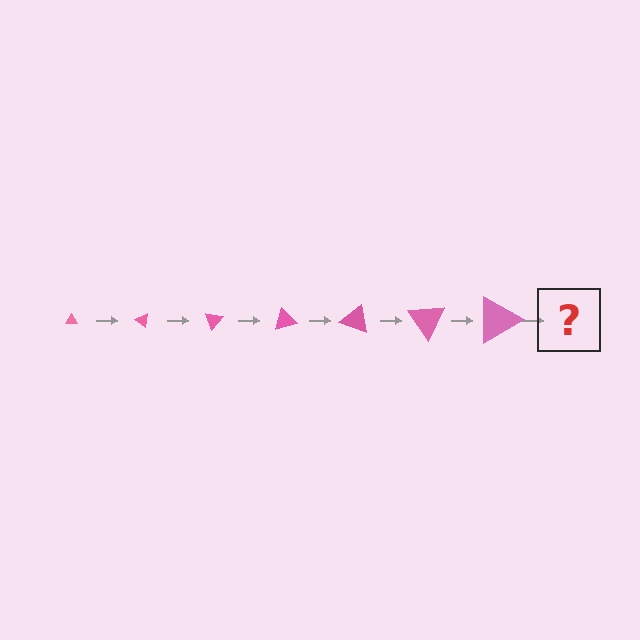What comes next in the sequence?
The next element should be a triangle, larger than the previous one and rotated 245 degrees from the start.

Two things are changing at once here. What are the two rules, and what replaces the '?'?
The two rules are that the triangle grows larger each step and it rotates 35 degrees each step. The '?' should be a triangle, larger than the previous one and rotated 245 degrees from the start.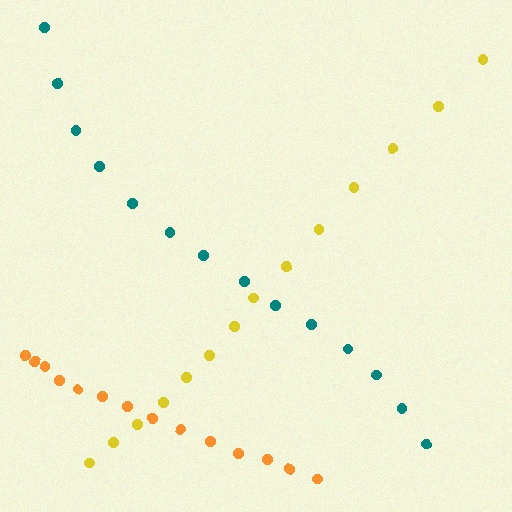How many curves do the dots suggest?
There are 3 distinct paths.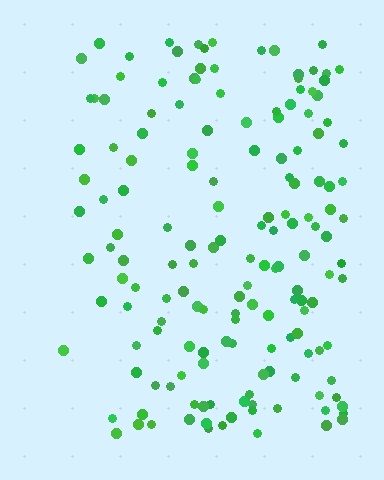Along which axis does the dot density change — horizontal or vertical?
Horizontal.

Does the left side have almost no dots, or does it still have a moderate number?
Still a moderate number, just noticeably fewer than the right.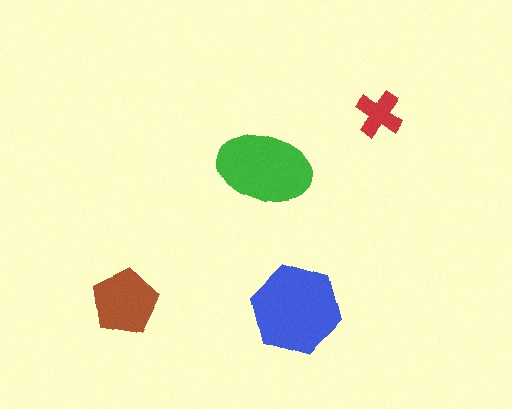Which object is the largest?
The blue hexagon.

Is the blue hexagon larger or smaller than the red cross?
Larger.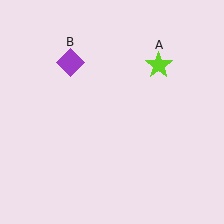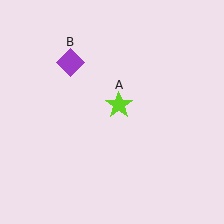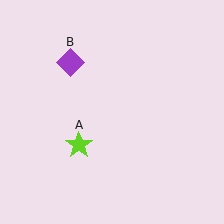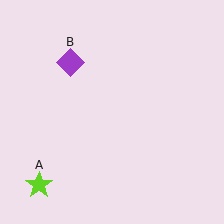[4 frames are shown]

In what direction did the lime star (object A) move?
The lime star (object A) moved down and to the left.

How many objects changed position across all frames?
1 object changed position: lime star (object A).